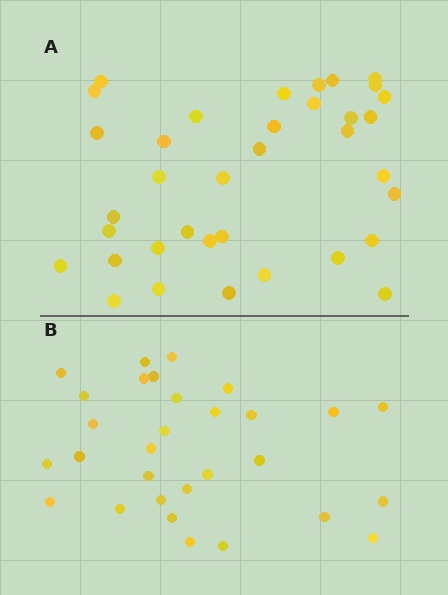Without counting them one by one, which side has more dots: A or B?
Region A (the top region) has more dots.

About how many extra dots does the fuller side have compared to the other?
Region A has about 6 more dots than region B.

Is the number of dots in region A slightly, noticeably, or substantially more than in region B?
Region A has only slightly more — the two regions are fairly close. The ratio is roughly 1.2 to 1.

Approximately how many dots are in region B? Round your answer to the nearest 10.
About 30 dots.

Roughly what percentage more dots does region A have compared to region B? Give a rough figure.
About 20% more.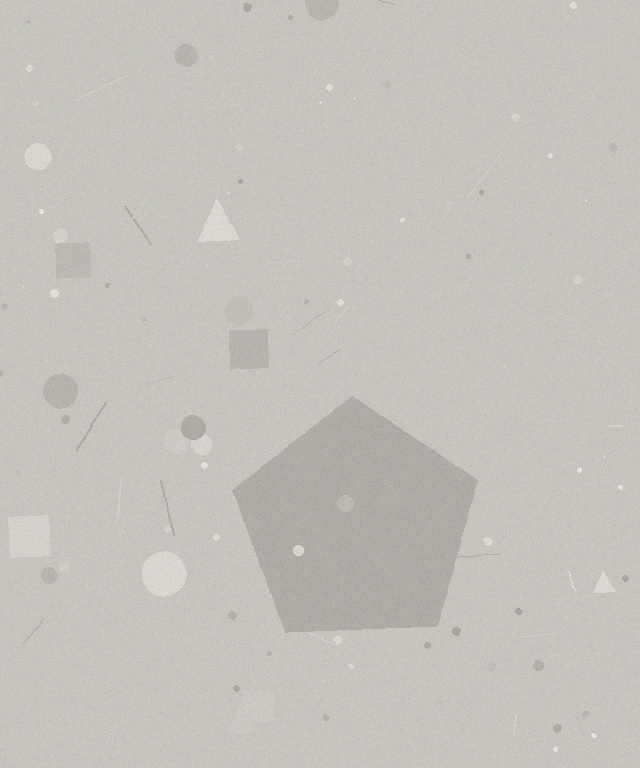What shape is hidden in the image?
A pentagon is hidden in the image.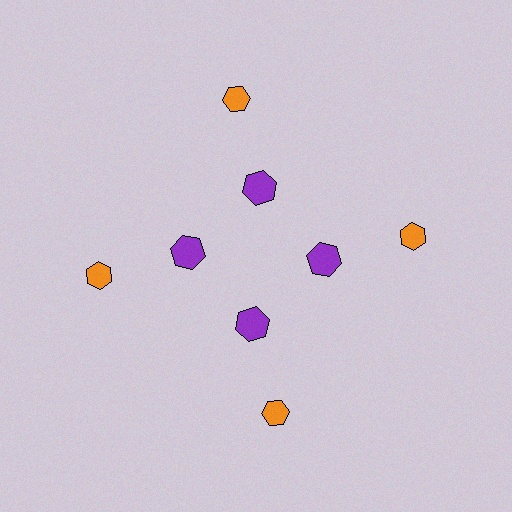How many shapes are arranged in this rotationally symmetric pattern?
There are 8 shapes, arranged in 4 groups of 2.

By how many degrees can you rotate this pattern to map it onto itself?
The pattern maps onto itself every 90 degrees of rotation.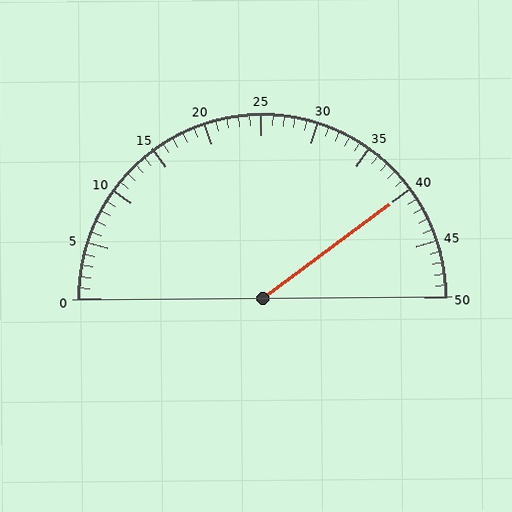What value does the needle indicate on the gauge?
The needle indicates approximately 40.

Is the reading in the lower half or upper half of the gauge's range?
The reading is in the upper half of the range (0 to 50).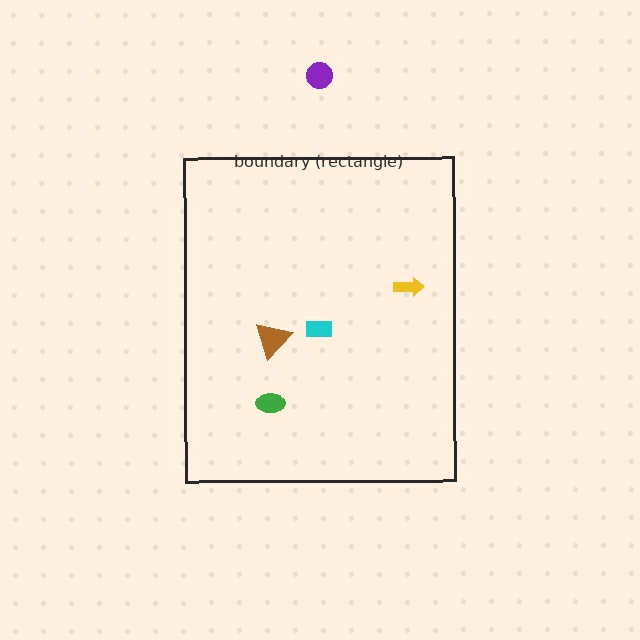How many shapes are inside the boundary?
4 inside, 1 outside.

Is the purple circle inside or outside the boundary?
Outside.